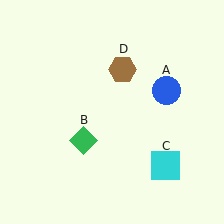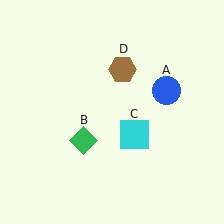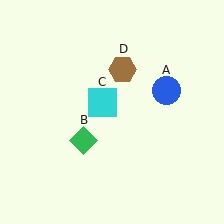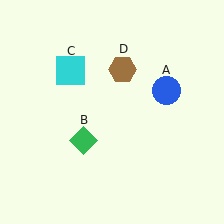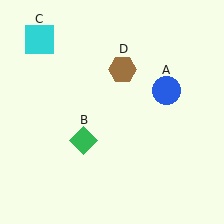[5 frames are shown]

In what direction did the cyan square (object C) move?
The cyan square (object C) moved up and to the left.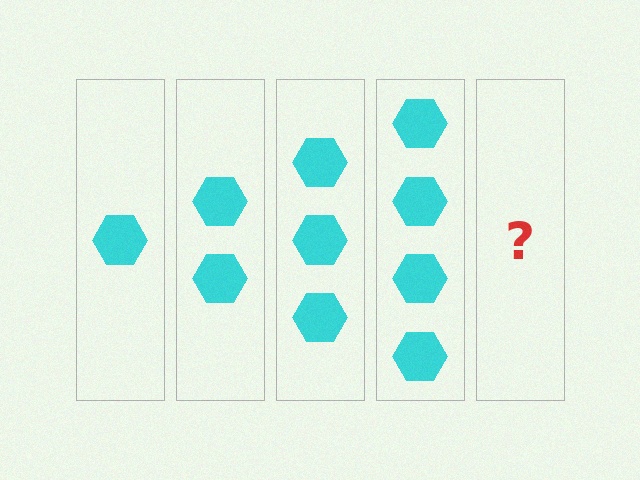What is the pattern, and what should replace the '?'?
The pattern is that each step adds one more hexagon. The '?' should be 5 hexagons.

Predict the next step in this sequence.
The next step is 5 hexagons.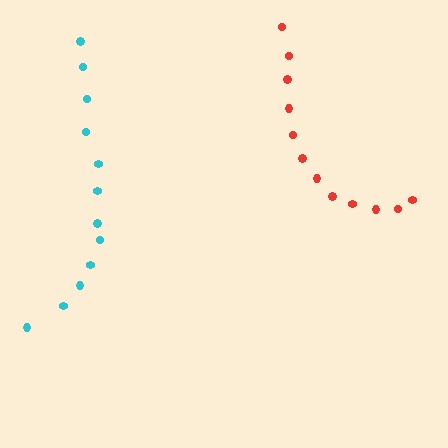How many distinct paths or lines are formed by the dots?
There are 2 distinct paths.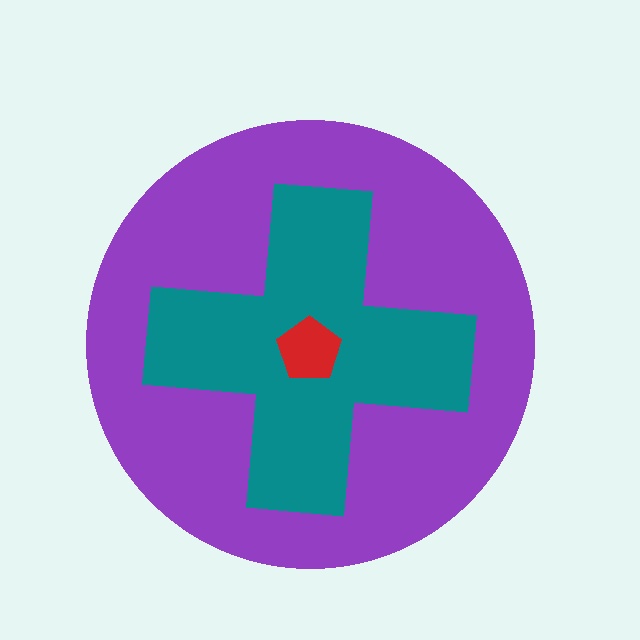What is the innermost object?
The red pentagon.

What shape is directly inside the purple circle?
The teal cross.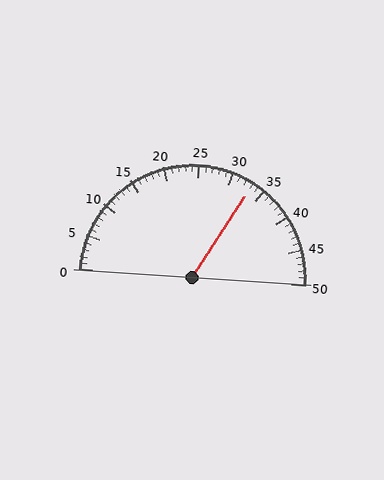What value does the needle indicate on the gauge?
The needle indicates approximately 33.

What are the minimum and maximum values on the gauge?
The gauge ranges from 0 to 50.